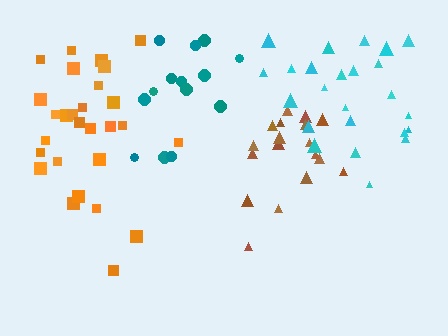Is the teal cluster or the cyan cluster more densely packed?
Cyan.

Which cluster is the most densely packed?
Brown.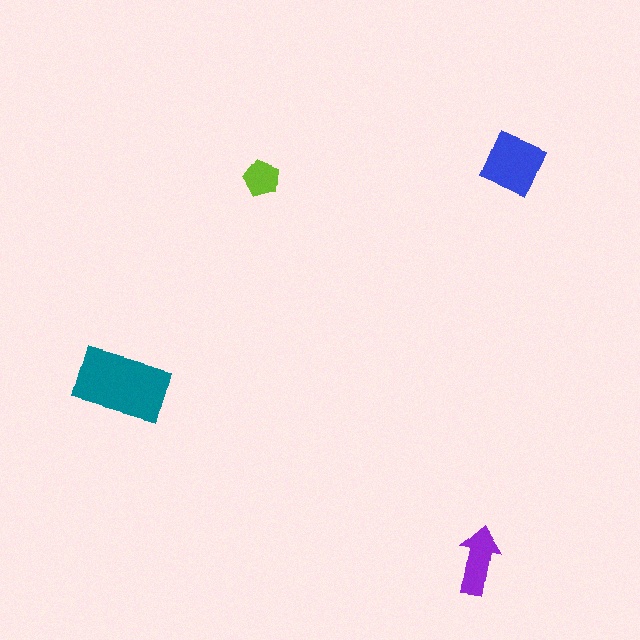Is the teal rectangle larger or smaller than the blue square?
Larger.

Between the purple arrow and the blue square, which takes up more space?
The blue square.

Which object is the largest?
The teal rectangle.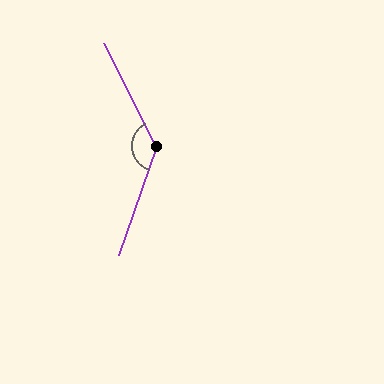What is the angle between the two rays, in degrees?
Approximately 133 degrees.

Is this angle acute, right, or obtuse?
It is obtuse.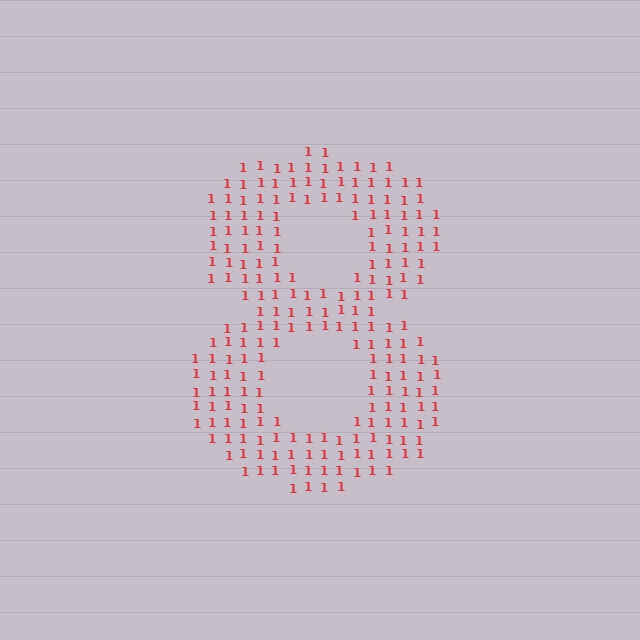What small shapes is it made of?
It is made of small digit 1's.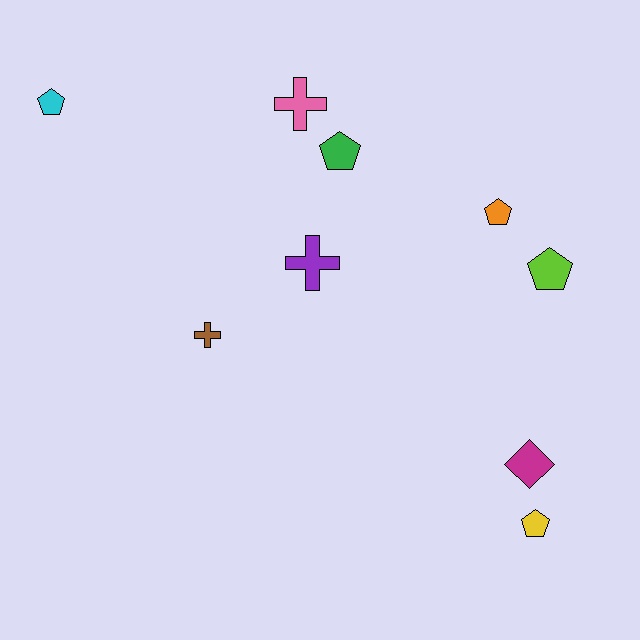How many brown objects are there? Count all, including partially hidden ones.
There is 1 brown object.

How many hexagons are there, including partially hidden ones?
There are no hexagons.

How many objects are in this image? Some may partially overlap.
There are 9 objects.